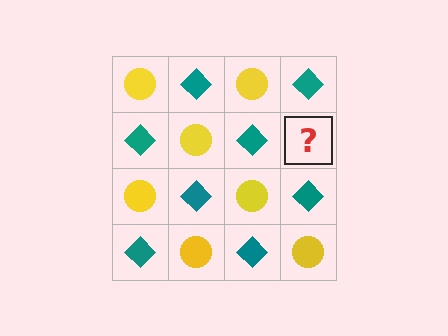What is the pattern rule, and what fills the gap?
The rule is that it alternates yellow circle and teal diamond in a checkerboard pattern. The gap should be filled with a yellow circle.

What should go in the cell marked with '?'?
The missing cell should contain a yellow circle.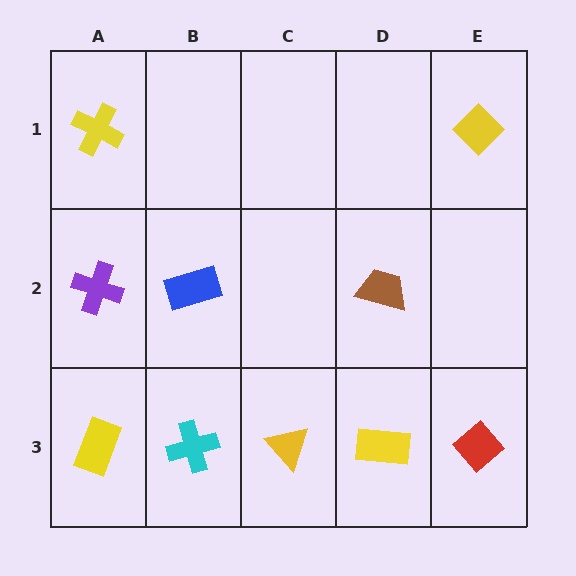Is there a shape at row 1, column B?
No, that cell is empty.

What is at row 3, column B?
A cyan cross.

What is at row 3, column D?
A yellow rectangle.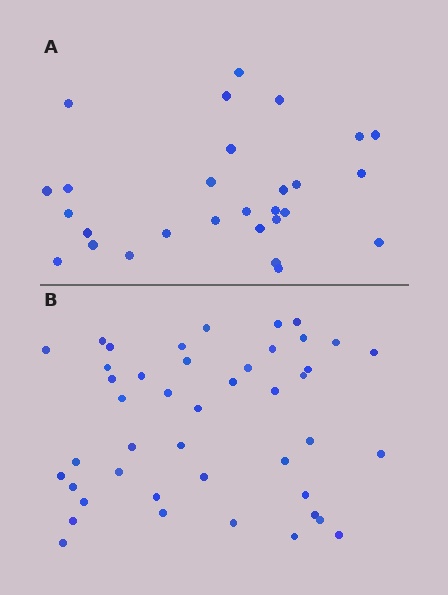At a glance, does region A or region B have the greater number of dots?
Region B (the bottom region) has more dots.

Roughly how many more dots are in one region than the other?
Region B has approximately 15 more dots than region A.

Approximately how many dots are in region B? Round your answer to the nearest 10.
About 40 dots. (The exact count is 44, which rounds to 40.)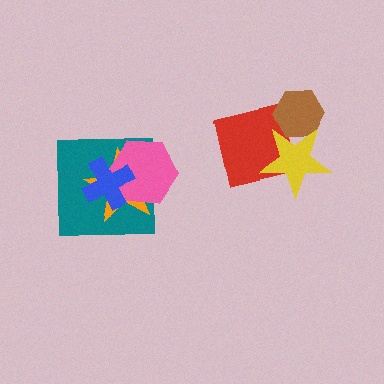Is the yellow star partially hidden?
No, no other shape covers it.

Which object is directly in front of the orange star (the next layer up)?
The pink hexagon is directly in front of the orange star.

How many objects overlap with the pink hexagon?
3 objects overlap with the pink hexagon.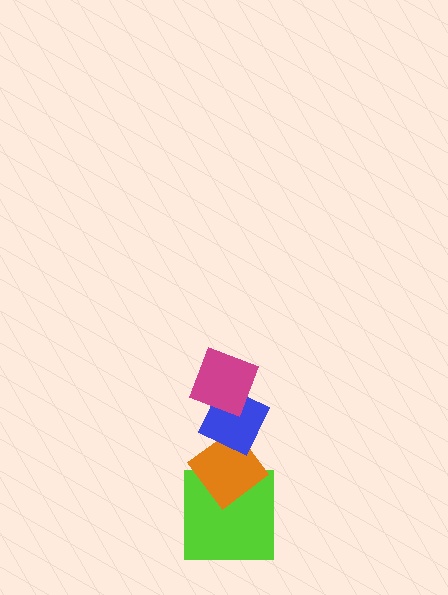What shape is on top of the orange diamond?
The blue diamond is on top of the orange diamond.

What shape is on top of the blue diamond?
The magenta diamond is on top of the blue diamond.